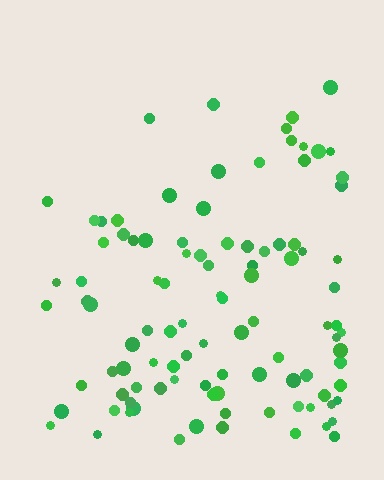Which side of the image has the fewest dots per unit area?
The top.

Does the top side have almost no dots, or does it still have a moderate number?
Still a moderate number, just noticeably fewer than the bottom.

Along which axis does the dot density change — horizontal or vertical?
Vertical.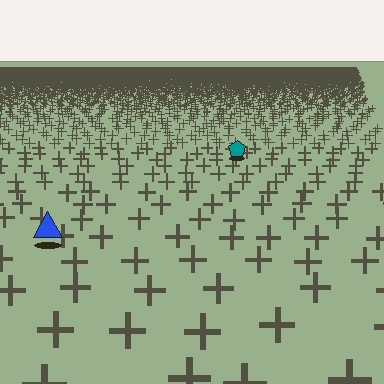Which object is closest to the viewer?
The blue triangle is closest. The texture marks near it are larger and more spread out.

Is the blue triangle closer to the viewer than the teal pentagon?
Yes. The blue triangle is closer — you can tell from the texture gradient: the ground texture is coarser near it.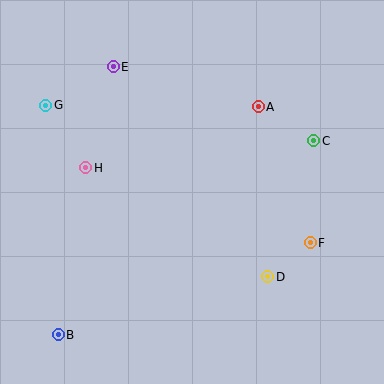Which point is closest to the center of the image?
Point A at (258, 107) is closest to the center.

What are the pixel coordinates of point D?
Point D is at (268, 277).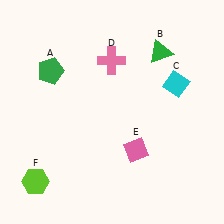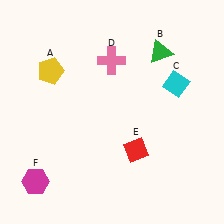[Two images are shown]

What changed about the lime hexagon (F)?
In Image 1, F is lime. In Image 2, it changed to magenta.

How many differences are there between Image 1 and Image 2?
There are 3 differences between the two images.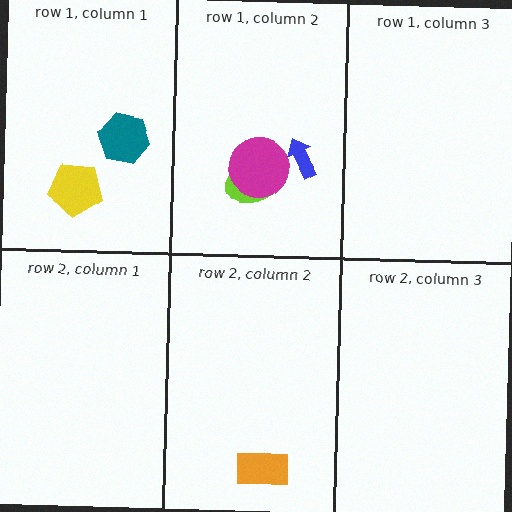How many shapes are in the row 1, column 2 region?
3.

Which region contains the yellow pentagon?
The row 1, column 1 region.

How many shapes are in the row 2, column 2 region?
1.